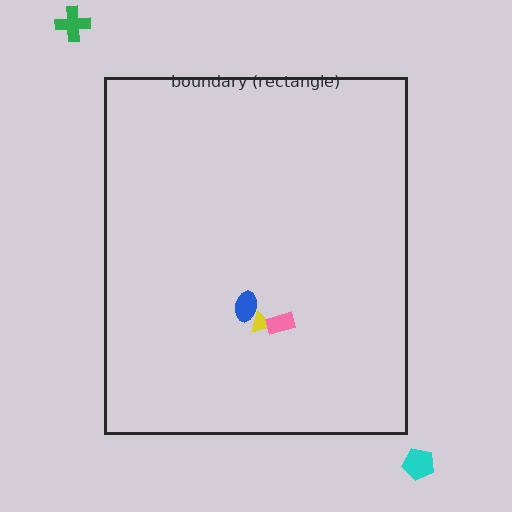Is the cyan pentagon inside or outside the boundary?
Outside.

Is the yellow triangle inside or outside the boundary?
Inside.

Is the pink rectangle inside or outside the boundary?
Inside.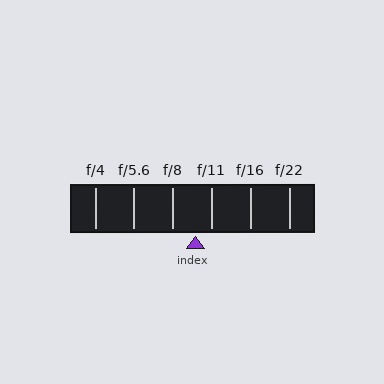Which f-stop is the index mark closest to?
The index mark is closest to f/11.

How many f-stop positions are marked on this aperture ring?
There are 6 f-stop positions marked.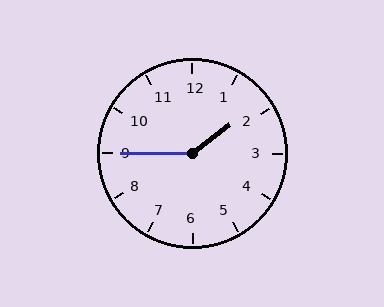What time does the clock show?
1:45.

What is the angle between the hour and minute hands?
Approximately 142 degrees.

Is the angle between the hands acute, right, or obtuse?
It is obtuse.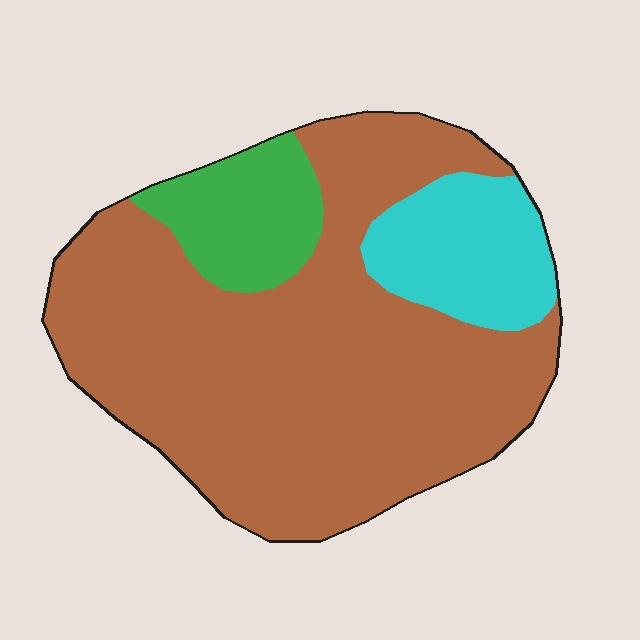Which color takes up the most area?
Brown, at roughly 75%.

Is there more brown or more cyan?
Brown.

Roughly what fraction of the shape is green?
Green takes up less than a sixth of the shape.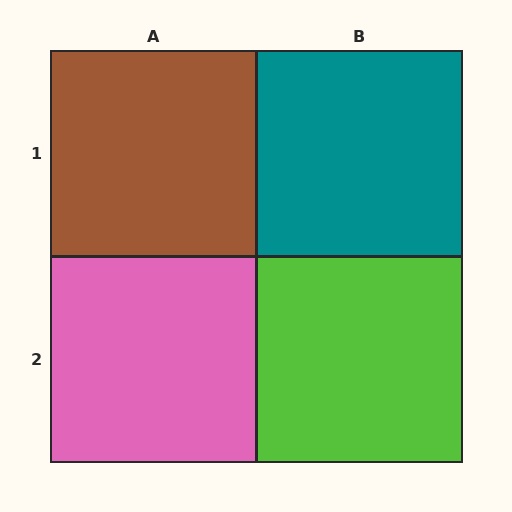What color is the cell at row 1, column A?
Brown.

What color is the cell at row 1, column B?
Teal.